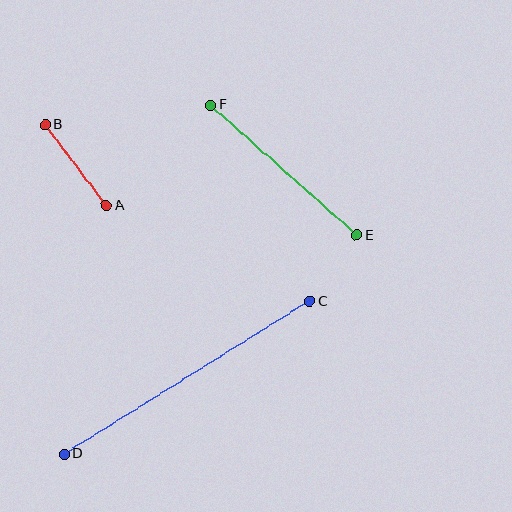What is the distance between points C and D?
The distance is approximately 289 pixels.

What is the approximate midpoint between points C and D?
The midpoint is at approximately (187, 378) pixels.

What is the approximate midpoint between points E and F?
The midpoint is at approximately (284, 170) pixels.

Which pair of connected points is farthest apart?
Points C and D are farthest apart.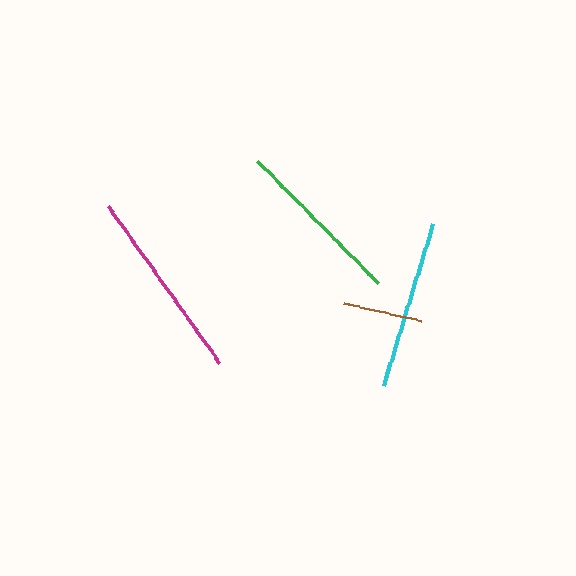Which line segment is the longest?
The magenta line is the longest at approximately 193 pixels.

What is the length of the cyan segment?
The cyan segment is approximately 170 pixels long.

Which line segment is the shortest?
The brown line is the shortest at approximately 80 pixels.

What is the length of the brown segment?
The brown segment is approximately 80 pixels long.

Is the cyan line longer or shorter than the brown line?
The cyan line is longer than the brown line.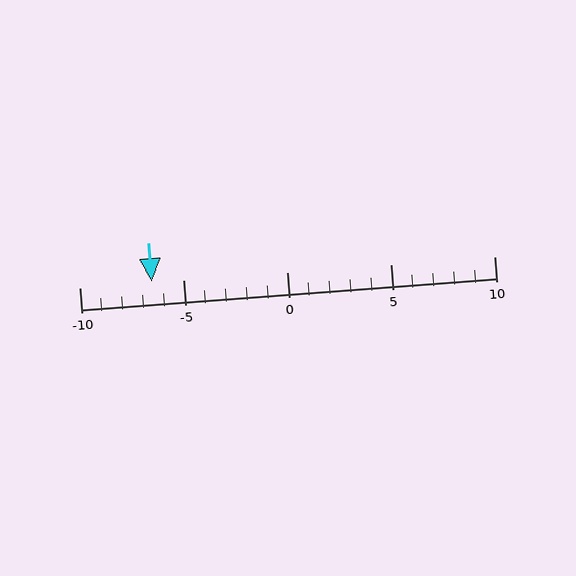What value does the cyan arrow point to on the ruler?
The cyan arrow points to approximately -6.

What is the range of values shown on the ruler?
The ruler shows values from -10 to 10.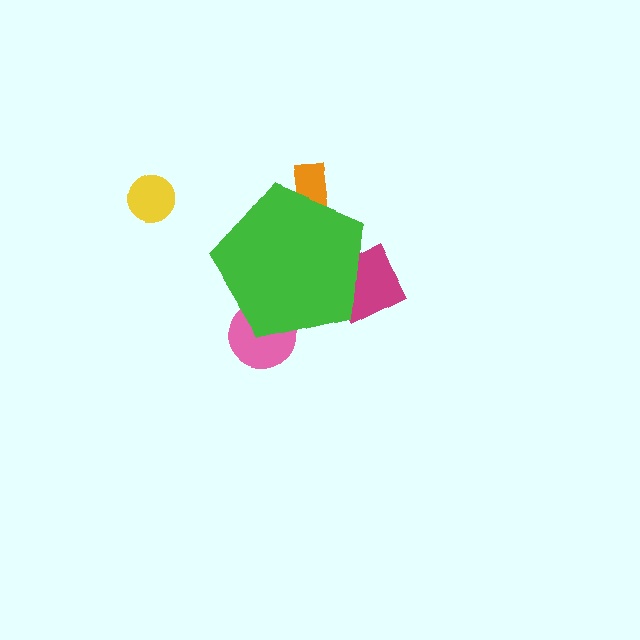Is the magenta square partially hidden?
Yes, the magenta square is partially hidden behind the green pentagon.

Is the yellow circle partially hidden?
No, the yellow circle is fully visible.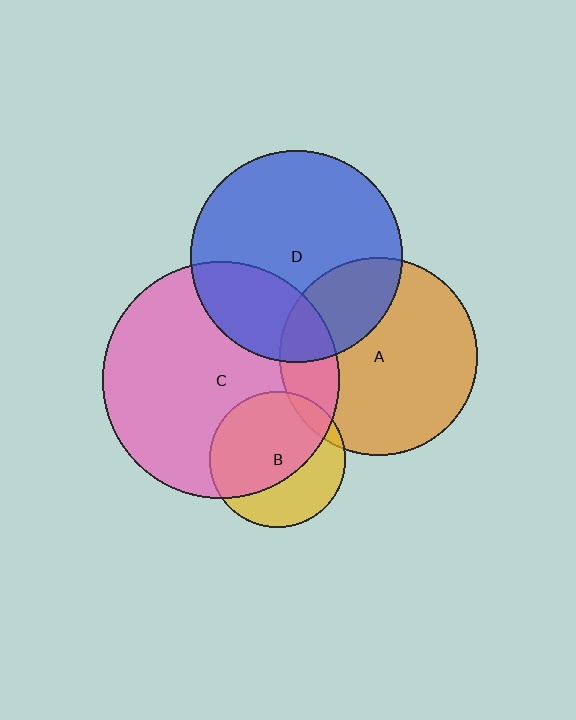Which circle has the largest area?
Circle C (pink).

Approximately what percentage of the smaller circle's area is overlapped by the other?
Approximately 25%.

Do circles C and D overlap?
Yes.